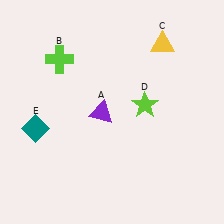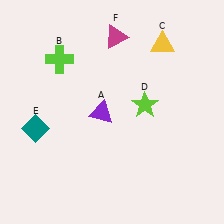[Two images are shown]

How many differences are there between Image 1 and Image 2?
There is 1 difference between the two images.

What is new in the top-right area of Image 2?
A magenta triangle (F) was added in the top-right area of Image 2.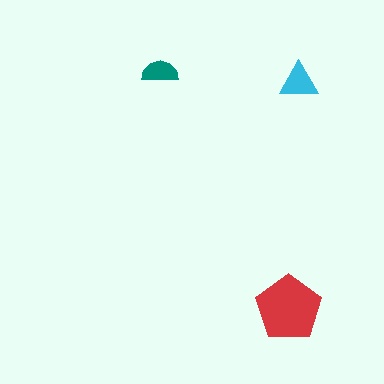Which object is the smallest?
The teal semicircle.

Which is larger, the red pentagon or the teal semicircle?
The red pentagon.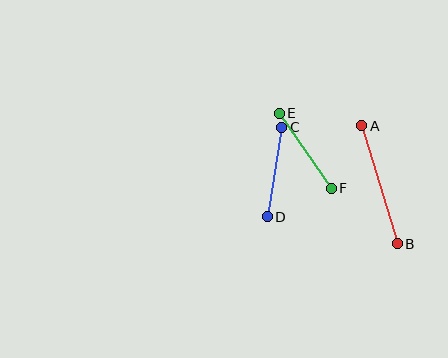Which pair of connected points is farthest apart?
Points A and B are farthest apart.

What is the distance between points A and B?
The distance is approximately 123 pixels.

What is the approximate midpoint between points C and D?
The midpoint is at approximately (275, 172) pixels.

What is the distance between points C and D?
The distance is approximately 90 pixels.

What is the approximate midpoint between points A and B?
The midpoint is at approximately (379, 185) pixels.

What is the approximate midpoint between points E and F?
The midpoint is at approximately (305, 151) pixels.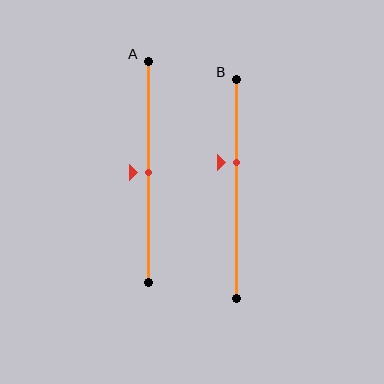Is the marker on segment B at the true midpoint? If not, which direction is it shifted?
No, the marker on segment B is shifted upward by about 12% of the segment length.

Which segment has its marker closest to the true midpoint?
Segment A has its marker closest to the true midpoint.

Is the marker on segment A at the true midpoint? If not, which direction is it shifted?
Yes, the marker on segment A is at the true midpoint.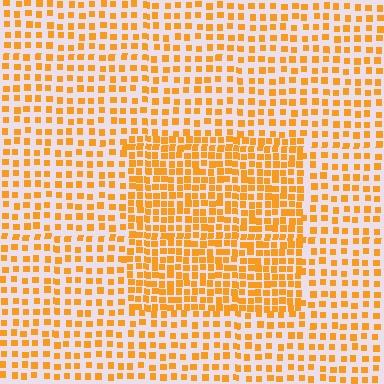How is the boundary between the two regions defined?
The boundary is defined by a change in element density (approximately 1.8x ratio). All elements are the same color, size, and shape.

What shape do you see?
I see a rectangle.